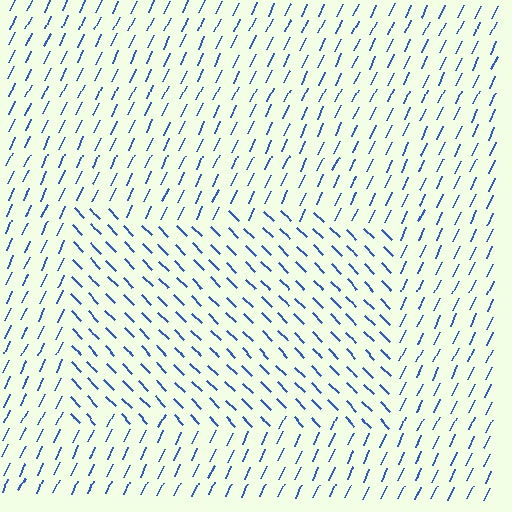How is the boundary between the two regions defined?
The boundary is defined purely by a change in line orientation (approximately 70 degrees difference). All lines are the same color and thickness.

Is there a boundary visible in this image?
Yes, there is a texture boundary formed by a change in line orientation.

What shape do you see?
I see a rectangle.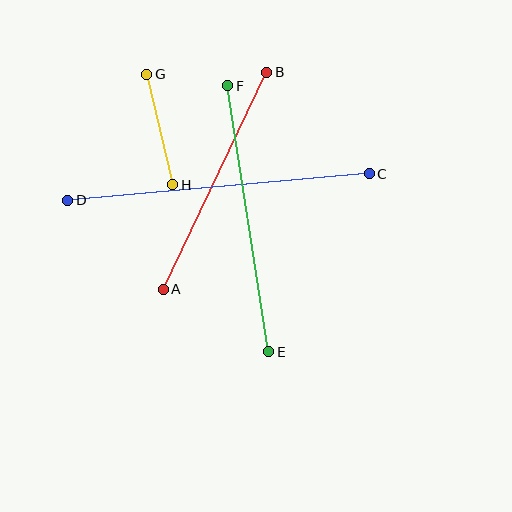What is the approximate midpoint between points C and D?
The midpoint is at approximately (219, 187) pixels.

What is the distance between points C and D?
The distance is approximately 303 pixels.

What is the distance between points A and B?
The distance is approximately 241 pixels.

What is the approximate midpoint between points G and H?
The midpoint is at approximately (160, 130) pixels.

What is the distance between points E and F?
The distance is approximately 269 pixels.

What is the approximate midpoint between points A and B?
The midpoint is at approximately (215, 181) pixels.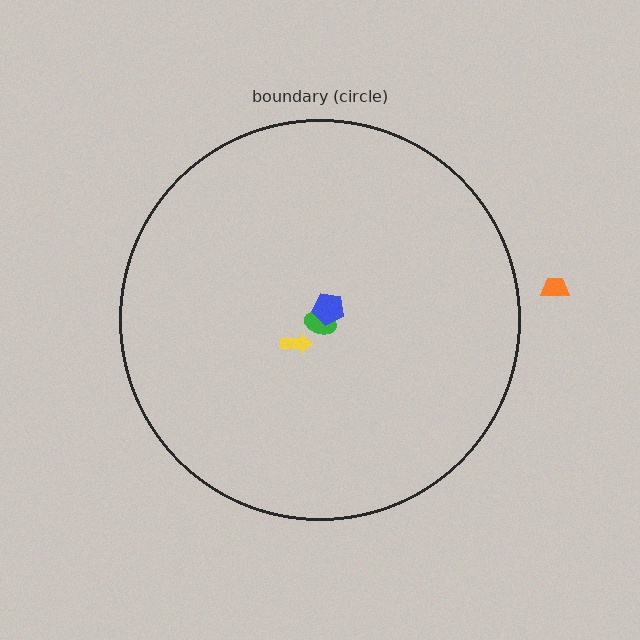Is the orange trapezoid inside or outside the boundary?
Outside.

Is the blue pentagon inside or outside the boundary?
Inside.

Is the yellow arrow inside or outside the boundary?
Inside.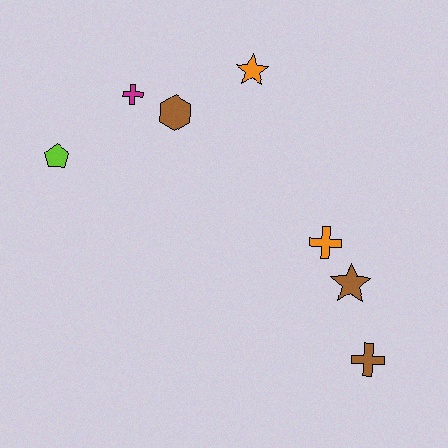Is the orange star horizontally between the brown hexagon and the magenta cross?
No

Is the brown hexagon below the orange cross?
No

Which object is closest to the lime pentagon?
The magenta cross is closest to the lime pentagon.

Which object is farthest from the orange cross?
The lime pentagon is farthest from the orange cross.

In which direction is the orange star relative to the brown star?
The orange star is above the brown star.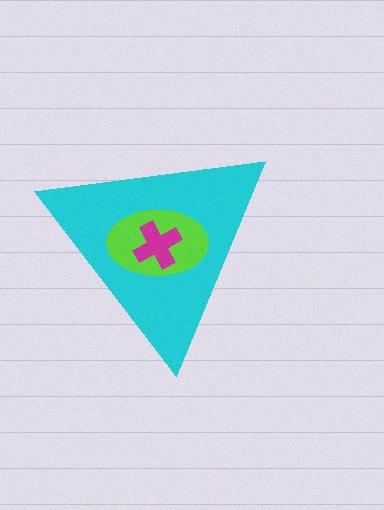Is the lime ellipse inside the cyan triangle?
Yes.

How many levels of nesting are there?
3.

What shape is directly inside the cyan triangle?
The lime ellipse.